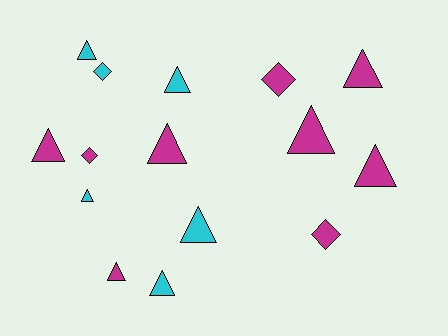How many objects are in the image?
There are 15 objects.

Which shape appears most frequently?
Triangle, with 11 objects.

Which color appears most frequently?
Magenta, with 9 objects.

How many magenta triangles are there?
There are 6 magenta triangles.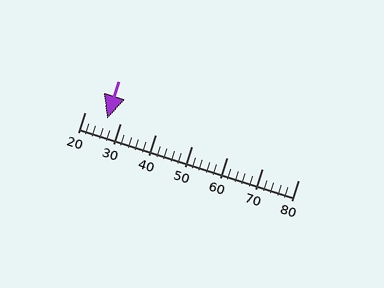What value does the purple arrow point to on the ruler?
The purple arrow points to approximately 26.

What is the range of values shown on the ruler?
The ruler shows values from 20 to 80.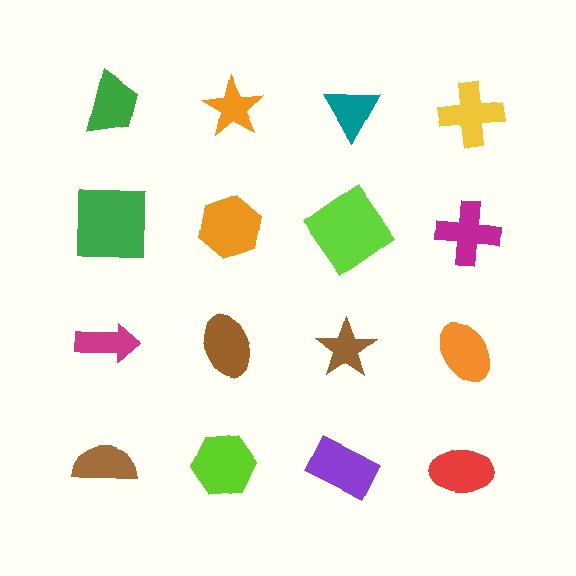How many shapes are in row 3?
4 shapes.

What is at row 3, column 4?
An orange ellipse.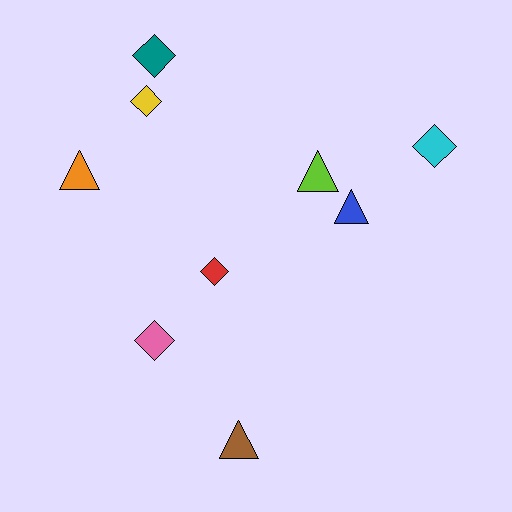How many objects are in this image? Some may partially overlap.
There are 9 objects.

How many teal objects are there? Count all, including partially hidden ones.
There is 1 teal object.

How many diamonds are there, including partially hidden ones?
There are 5 diamonds.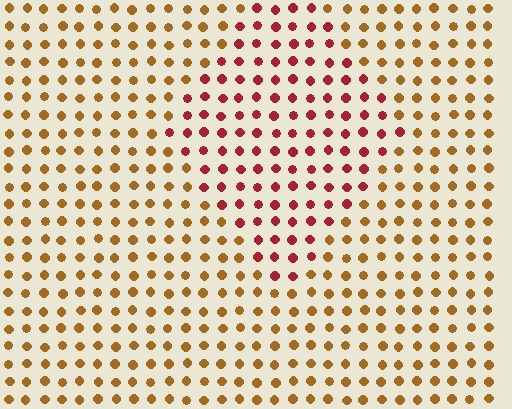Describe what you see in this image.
The image is filled with small brown elements in a uniform arrangement. A diamond-shaped region is visible where the elements are tinted to a slightly different hue, forming a subtle color boundary.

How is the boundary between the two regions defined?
The boundary is defined purely by a slight shift in hue (about 41 degrees). Spacing, size, and orientation are identical on both sides.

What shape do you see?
I see a diamond.